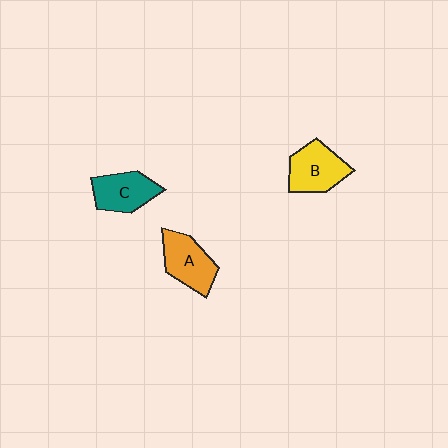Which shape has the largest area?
Shape B (yellow).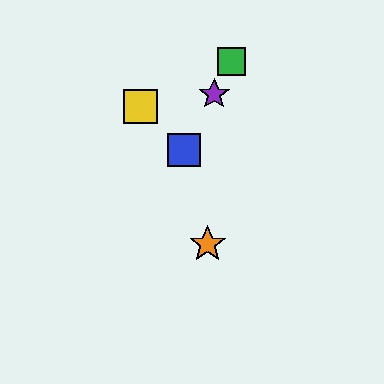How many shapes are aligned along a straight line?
4 shapes (the red star, the blue square, the green square, the purple star) are aligned along a straight line.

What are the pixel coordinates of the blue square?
The blue square is at (184, 150).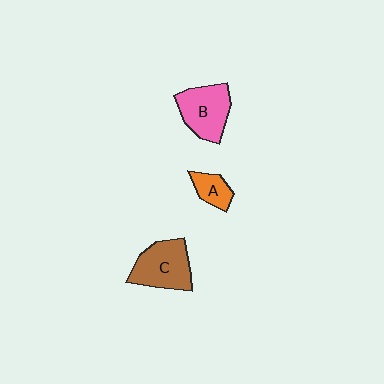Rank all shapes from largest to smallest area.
From largest to smallest: C (brown), B (pink), A (orange).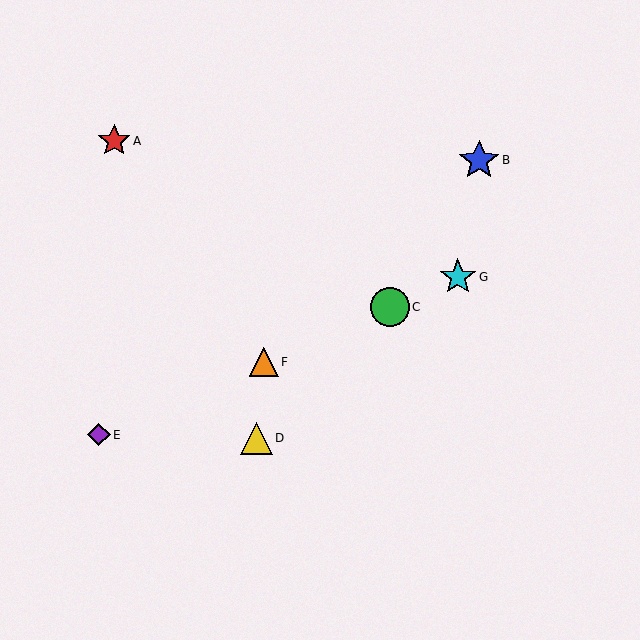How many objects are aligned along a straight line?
4 objects (C, E, F, G) are aligned along a straight line.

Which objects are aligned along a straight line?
Objects C, E, F, G are aligned along a straight line.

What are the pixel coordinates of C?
Object C is at (390, 307).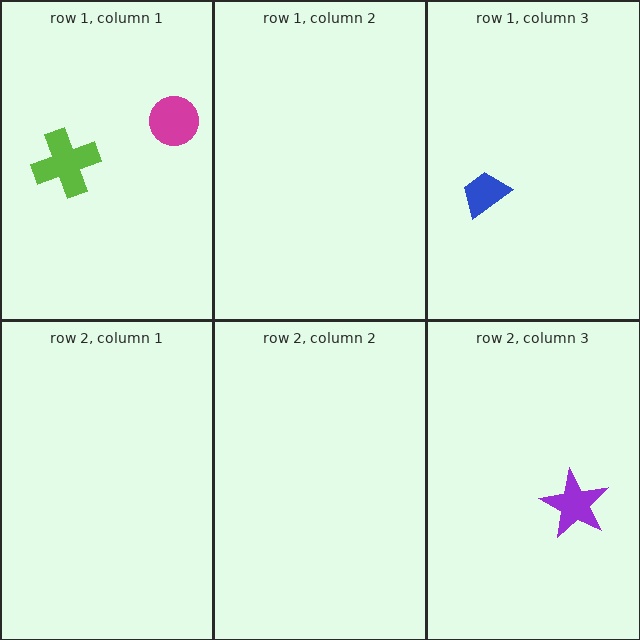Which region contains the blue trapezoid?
The row 1, column 3 region.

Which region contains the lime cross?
The row 1, column 1 region.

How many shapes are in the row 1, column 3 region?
1.